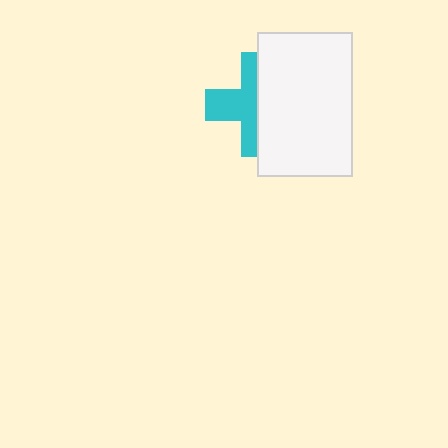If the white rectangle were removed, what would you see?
You would see the complete cyan cross.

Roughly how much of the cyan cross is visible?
About half of it is visible (roughly 50%).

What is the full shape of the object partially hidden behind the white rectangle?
The partially hidden object is a cyan cross.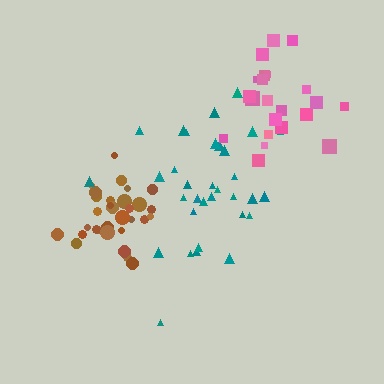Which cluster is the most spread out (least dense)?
Pink.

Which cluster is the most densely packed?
Brown.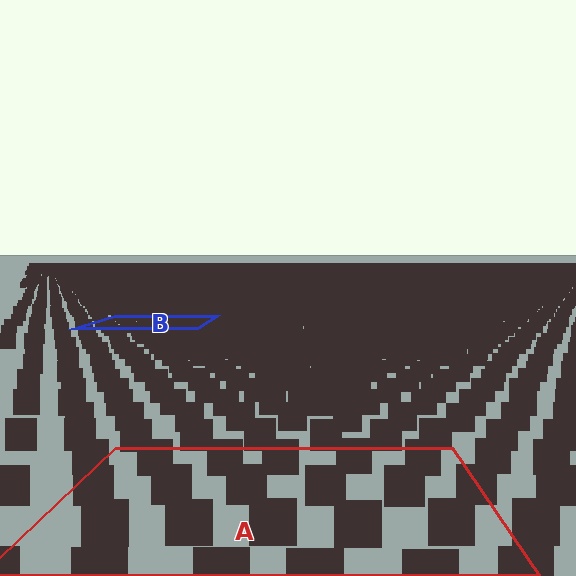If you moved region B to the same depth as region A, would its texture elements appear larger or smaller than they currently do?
They would appear larger. At a closer depth, the same texture elements are projected at a bigger on-screen size.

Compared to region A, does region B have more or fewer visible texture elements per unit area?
Region B has more texture elements per unit area — they are packed more densely because it is farther away.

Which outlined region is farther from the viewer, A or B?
Region B is farther from the viewer — the texture elements inside it appear smaller and more densely packed.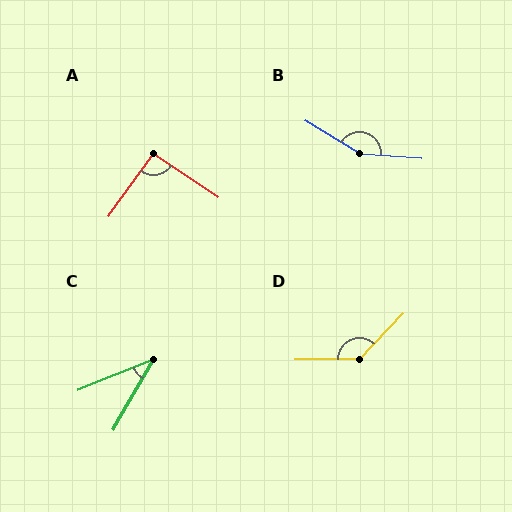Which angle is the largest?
B, at approximately 153 degrees.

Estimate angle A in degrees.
Approximately 92 degrees.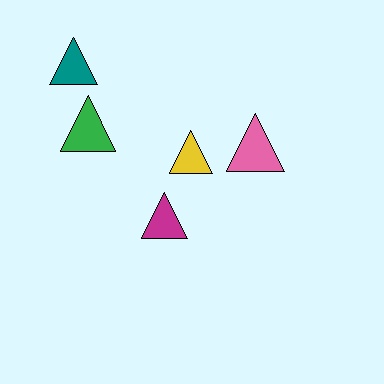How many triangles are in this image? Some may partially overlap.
There are 5 triangles.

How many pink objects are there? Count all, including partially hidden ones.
There is 1 pink object.